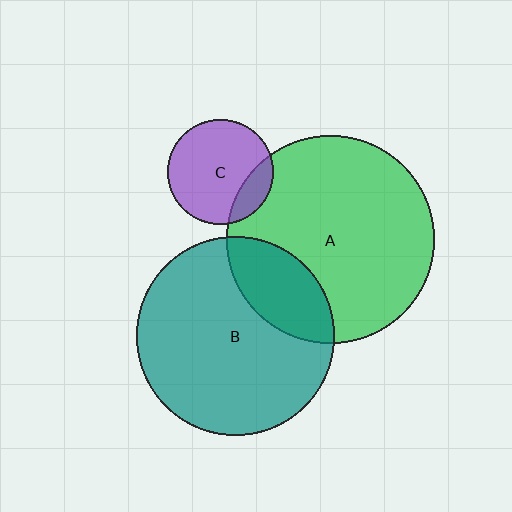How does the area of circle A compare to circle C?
Approximately 3.9 times.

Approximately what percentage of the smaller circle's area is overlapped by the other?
Approximately 20%.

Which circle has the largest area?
Circle A (green).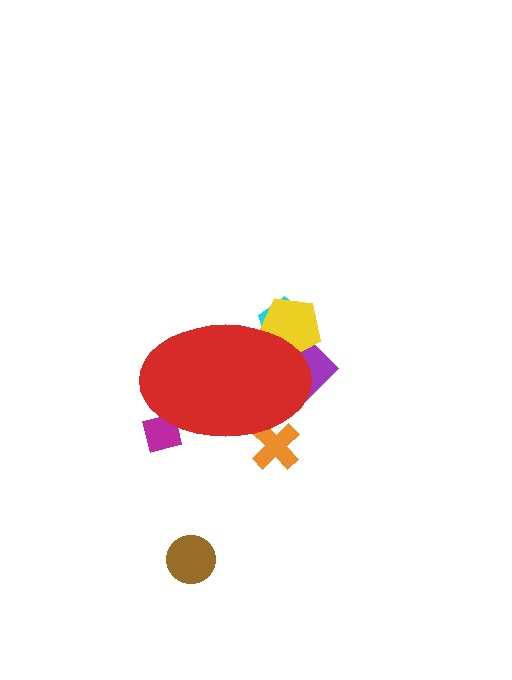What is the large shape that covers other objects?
A red ellipse.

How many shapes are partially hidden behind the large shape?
5 shapes are partially hidden.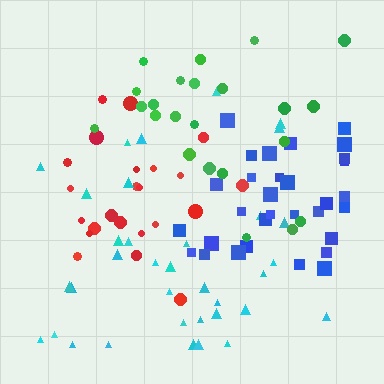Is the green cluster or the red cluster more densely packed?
Red.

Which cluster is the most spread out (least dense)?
Green.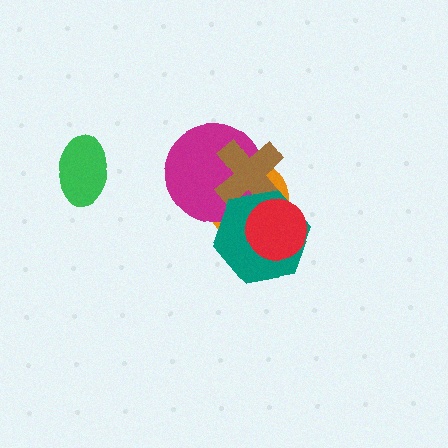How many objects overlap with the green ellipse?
0 objects overlap with the green ellipse.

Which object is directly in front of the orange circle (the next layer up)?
The magenta circle is directly in front of the orange circle.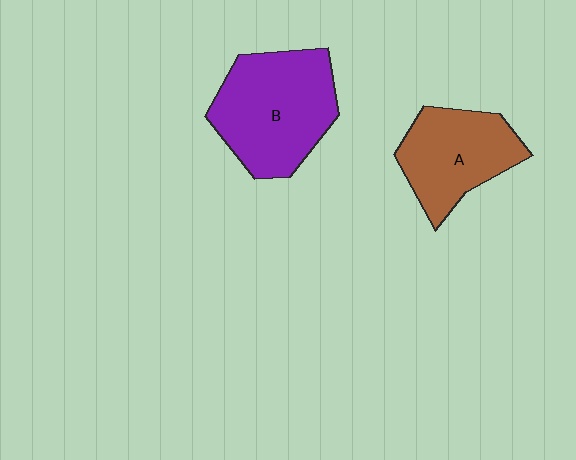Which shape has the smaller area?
Shape A (brown).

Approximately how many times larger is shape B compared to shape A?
Approximately 1.3 times.